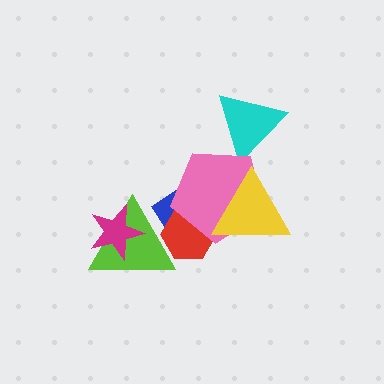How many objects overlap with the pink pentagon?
4 objects overlap with the pink pentagon.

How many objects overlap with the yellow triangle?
1 object overlaps with the yellow triangle.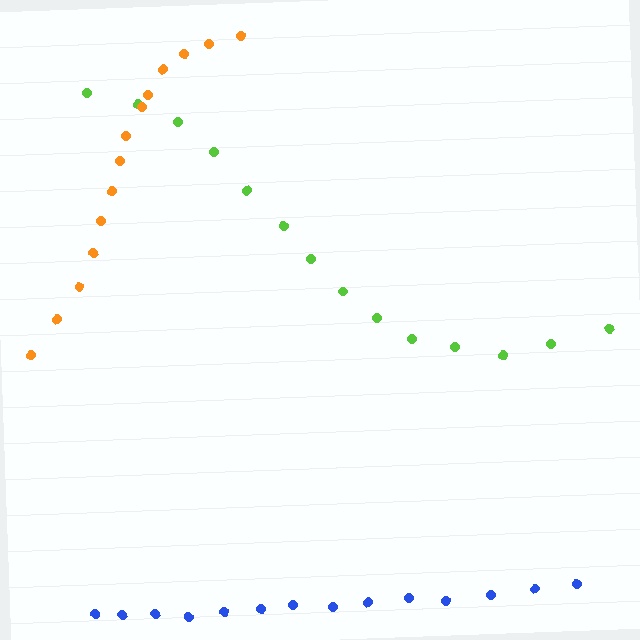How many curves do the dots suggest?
There are 3 distinct paths.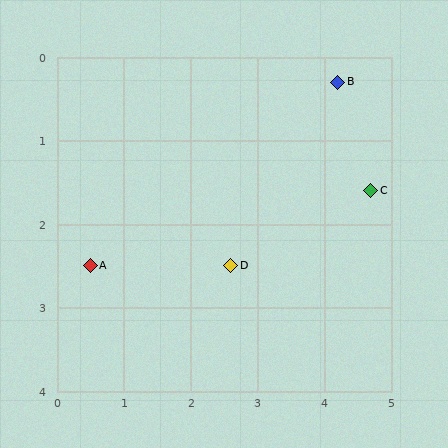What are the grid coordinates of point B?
Point B is at approximately (4.2, 0.3).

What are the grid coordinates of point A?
Point A is at approximately (0.5, 2.5).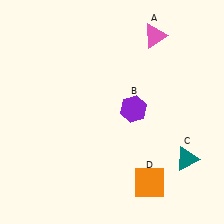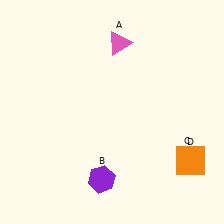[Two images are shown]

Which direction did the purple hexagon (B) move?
The purple hexagon (B) moved down.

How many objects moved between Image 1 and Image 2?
3 objects moved between the two images.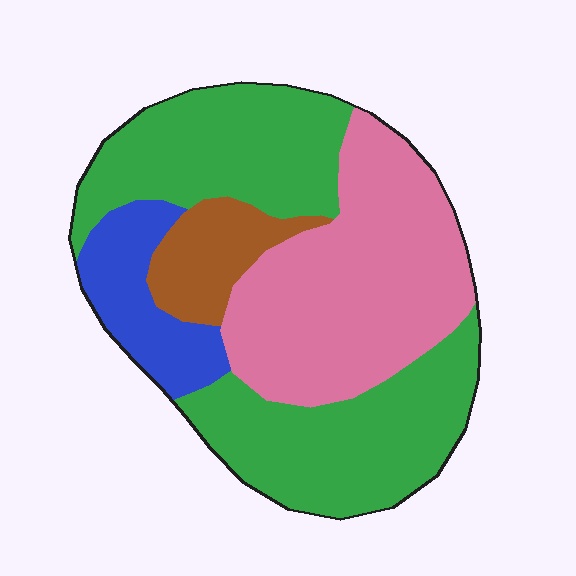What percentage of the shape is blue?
Blue takes up about one eighth (1/8) of the shape.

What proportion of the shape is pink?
Pink covers around 35% of the shape.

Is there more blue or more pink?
Pink.